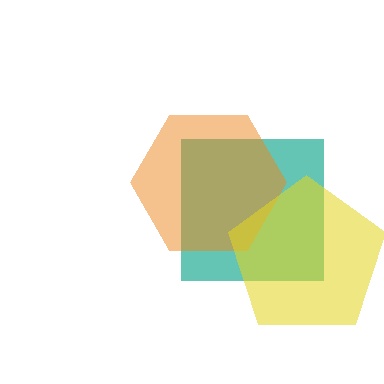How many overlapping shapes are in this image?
There are 3 overlapping shapes in the image.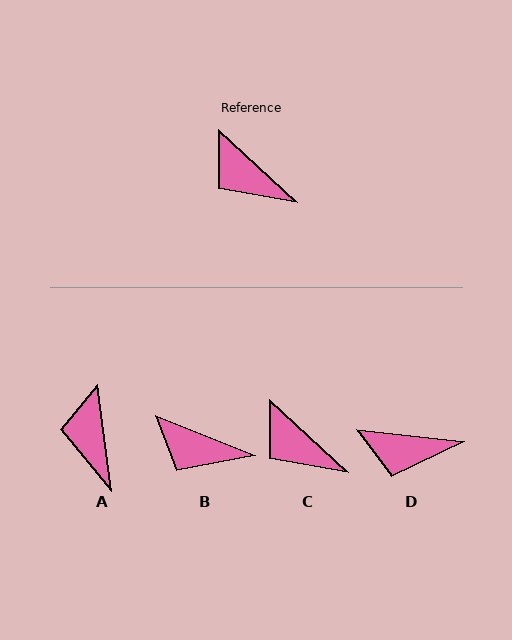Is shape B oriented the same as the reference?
No, it is off by about 21 degrees.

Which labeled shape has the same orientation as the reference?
C.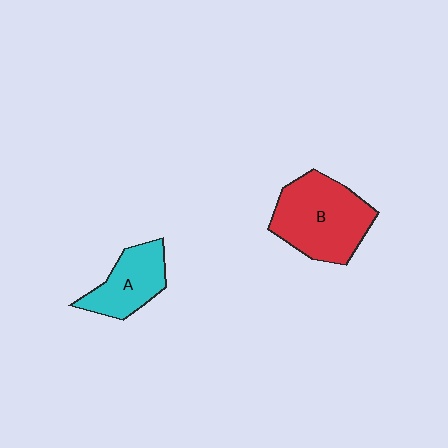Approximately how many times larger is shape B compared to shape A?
Approximately 1.6 times.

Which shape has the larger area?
Shape B (red).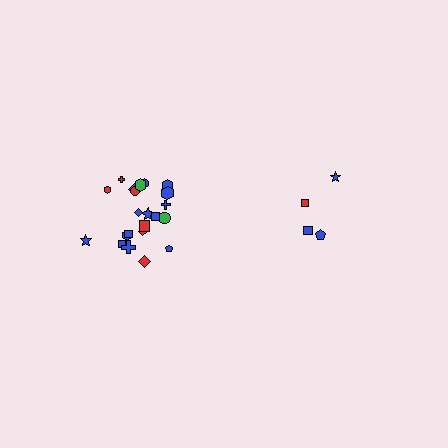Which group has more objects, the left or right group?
The left group.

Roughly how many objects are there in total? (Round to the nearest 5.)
Roughly 25 objects in total.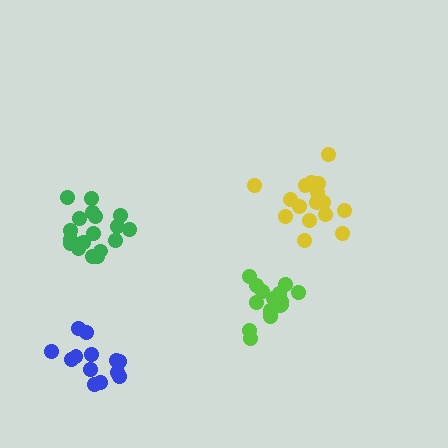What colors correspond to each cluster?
The clusters are colored: lime, blue, yellow, green.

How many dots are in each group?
Group 1: 16 dots, Group 2: 13 dots, Group 3: 16 dots, Group 4: 18 dots (63 total).